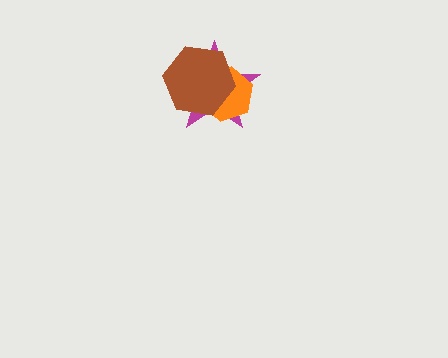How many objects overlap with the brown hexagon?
2 objects overlap with the brown hexagon.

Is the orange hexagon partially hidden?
Yes, it is partially covered by another shape.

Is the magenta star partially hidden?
Yes, it is partially covered by another shape.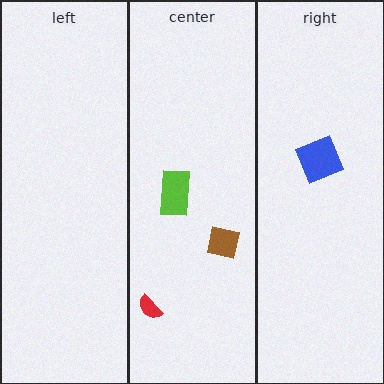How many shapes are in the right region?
1.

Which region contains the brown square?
The center region.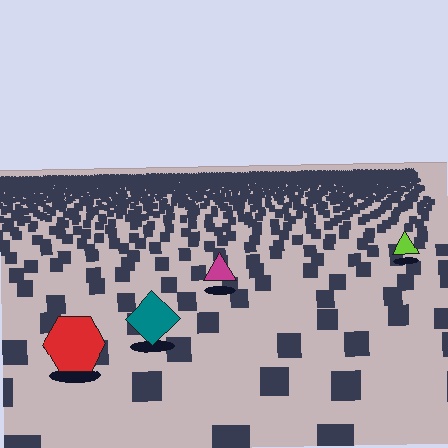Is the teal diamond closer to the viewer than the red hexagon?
No. The red hexagon is closer — you can tell from the texture gradient: the ground texture is coarser near it.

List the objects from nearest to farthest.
From nearest to farthest: the red hexagon, the teal diamond, the magenta triangle, the lime triangle.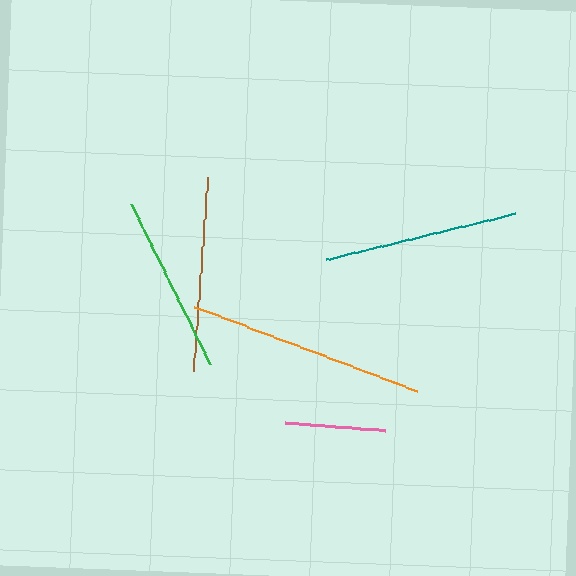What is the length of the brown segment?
The brown segment is approximately 194 pixels long.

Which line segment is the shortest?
The pink line is the shortest at approximately 100 pixels.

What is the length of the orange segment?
The orange segment is approximately 238 pixels long.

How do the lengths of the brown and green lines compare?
The brown and green lines are approximately the same length.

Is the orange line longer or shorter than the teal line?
The orange line is longer than the teal line.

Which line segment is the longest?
The orange line is the longest at approximately 238 pixels.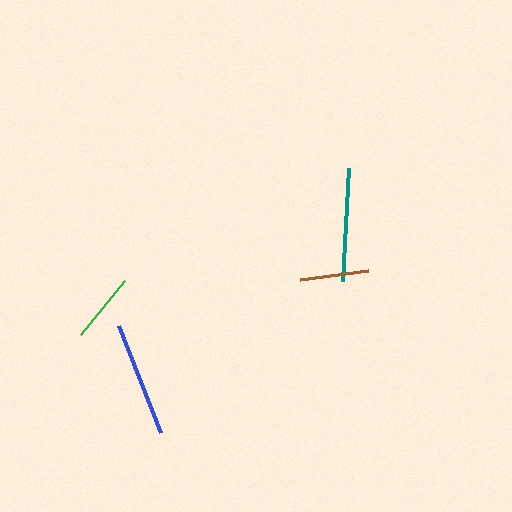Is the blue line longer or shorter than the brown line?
The blue line is longer than the brown line.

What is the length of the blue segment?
The blue segment is approximately 114 pixels long.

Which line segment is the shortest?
The brown line is the shortest at approximately 68 pixels.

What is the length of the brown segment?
The brown segment is approximately 68 pixels long.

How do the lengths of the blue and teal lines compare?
The blue and teal lines are approximately the same length.